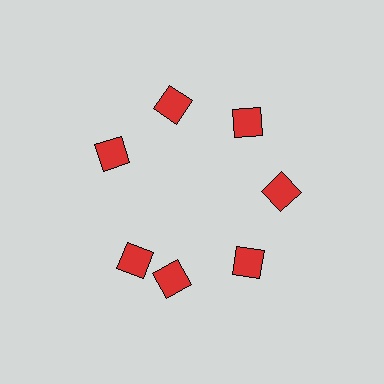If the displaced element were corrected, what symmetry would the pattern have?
It would have 7-fold rotational symmetry — the pattern would map onto itself every 51 degrees.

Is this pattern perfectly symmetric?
No. The 7 red diamonds are arranged in a ring, but one element near the 8 o'clock position is rotated out of alignment along the ring, breaking the 7-fold rotational symmetry.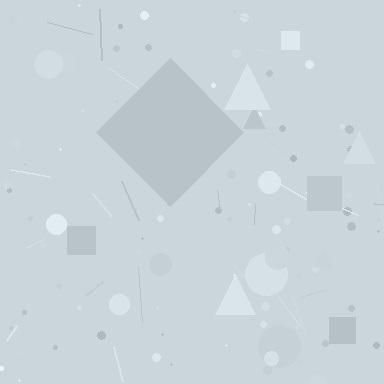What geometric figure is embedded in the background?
A diamond is embedded in the background.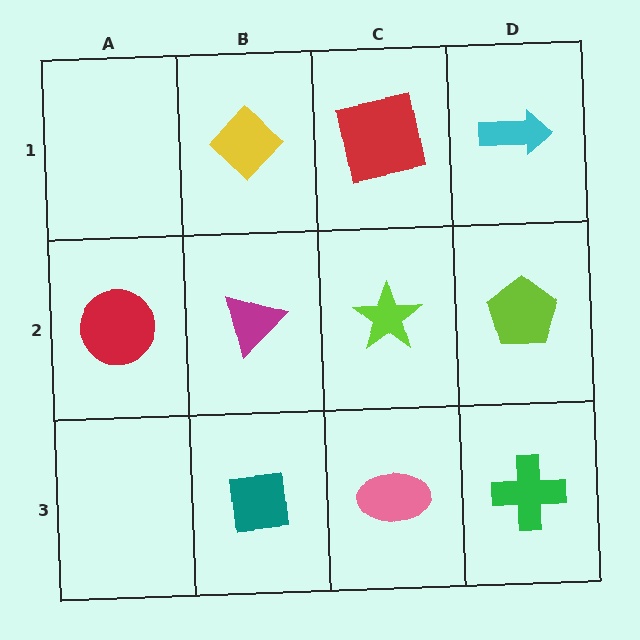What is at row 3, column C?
A pink ellipse.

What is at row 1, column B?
A yellow diamond.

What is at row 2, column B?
A magenta triangle.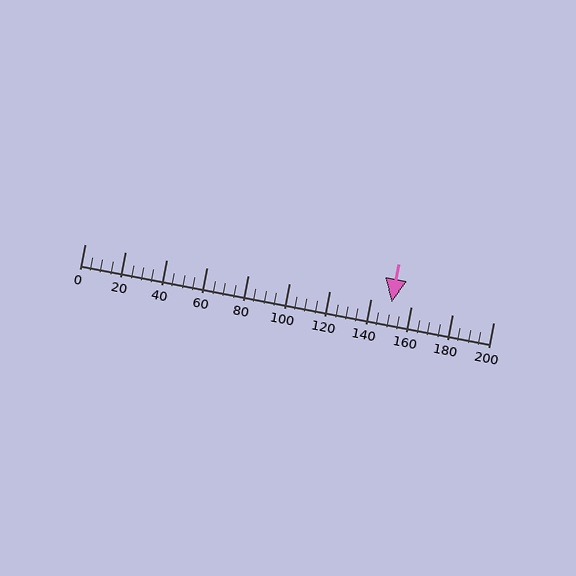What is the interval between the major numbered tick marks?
The major tick marks are spaced 20 units apart.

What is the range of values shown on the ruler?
The ruler shows values from 0 to 200.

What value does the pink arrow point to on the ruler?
The pink arrow points to approximately 150.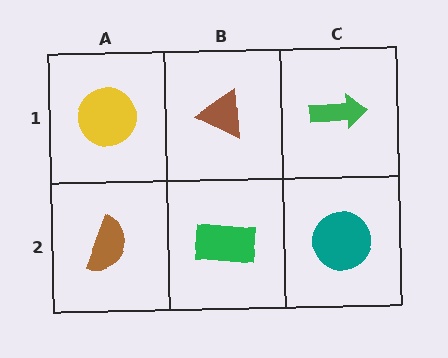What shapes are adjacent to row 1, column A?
A brown semicircle (row 2, column A), a brown triangle (row 1, column B).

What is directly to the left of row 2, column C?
A green rectangle.